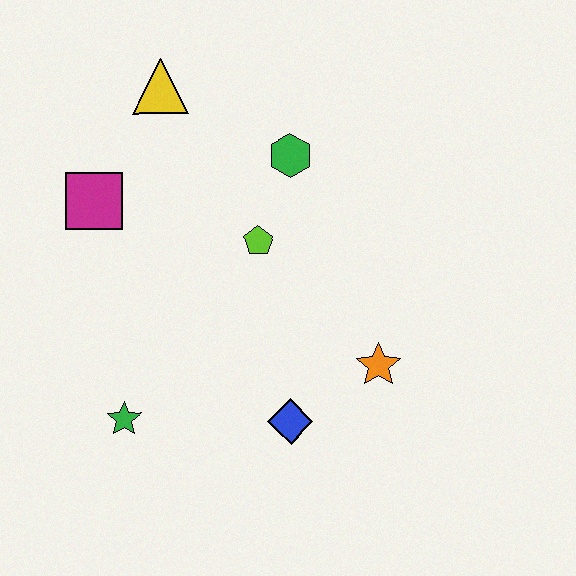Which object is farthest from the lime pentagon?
The green star is farthest from the lime pentagon.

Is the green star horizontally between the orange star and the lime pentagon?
No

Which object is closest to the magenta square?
The yellow triangle is closest to the magenta square.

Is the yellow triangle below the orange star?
No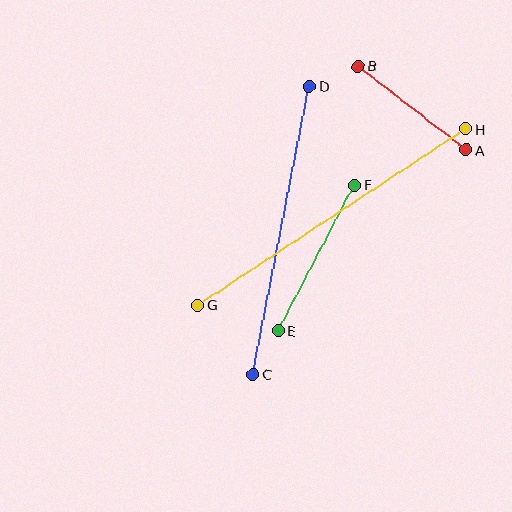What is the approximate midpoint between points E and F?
The midpoint is at approximately (317, 258) pixels.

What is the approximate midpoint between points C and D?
The midpoint is at approximately (281, 230) pixels.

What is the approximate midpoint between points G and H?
The midpoint is at approximately (332, 217) pixels.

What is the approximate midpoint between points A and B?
The midpoint is at approximately (412, 108) pixels.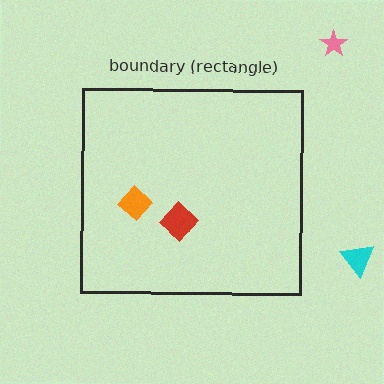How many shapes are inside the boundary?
2 inside, 2 outside.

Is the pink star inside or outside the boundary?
Outside.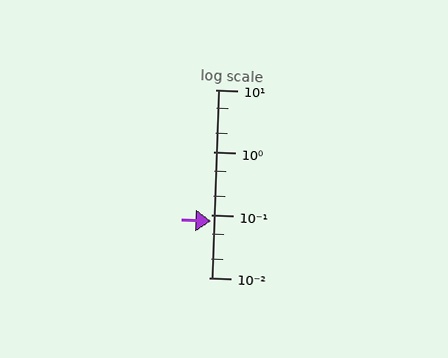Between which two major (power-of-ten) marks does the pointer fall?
The pointer is between 0.01 and 0.1.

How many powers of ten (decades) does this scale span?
The scale spans 3 decades, from 0.01 to 10.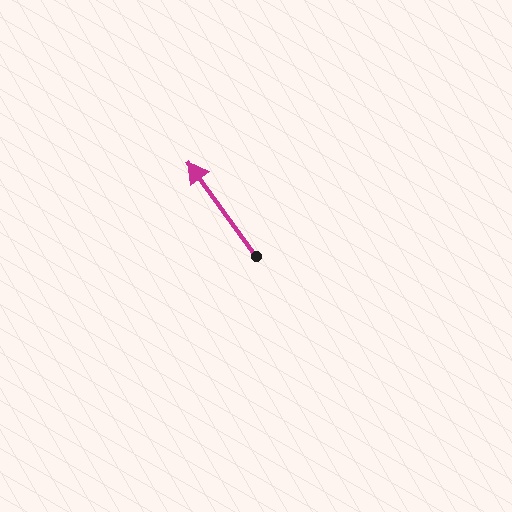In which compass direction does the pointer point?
Northwest.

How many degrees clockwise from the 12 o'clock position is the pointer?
Approximately 324 degrees.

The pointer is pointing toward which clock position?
Roughly 11 o'clock.